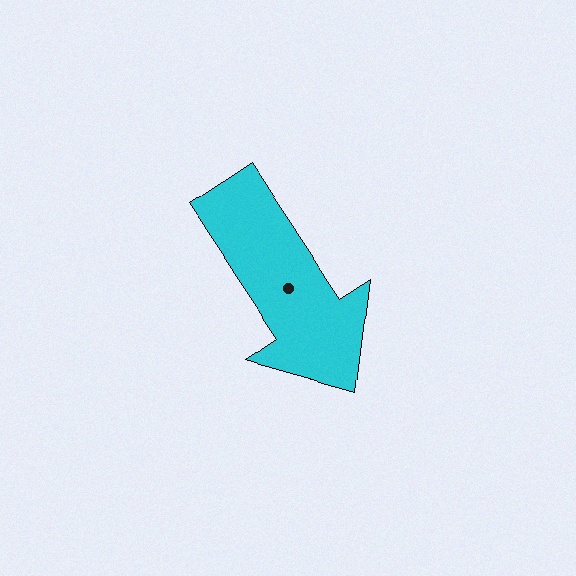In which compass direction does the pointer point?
Southeast.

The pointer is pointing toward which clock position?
Roughly 5 o'clock.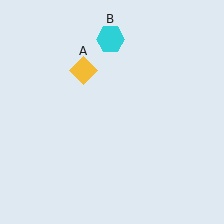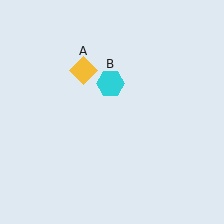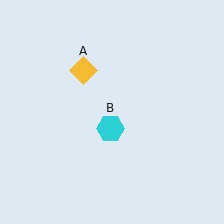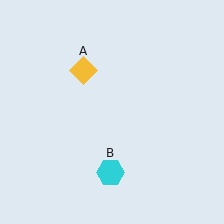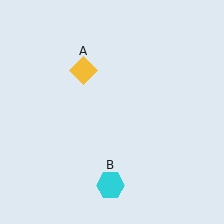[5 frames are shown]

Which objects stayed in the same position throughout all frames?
Yellow diamond (object A) remained stationary.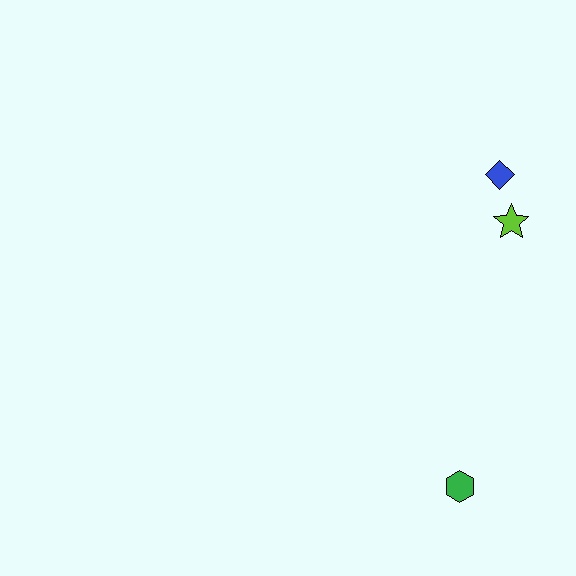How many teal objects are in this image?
There are no teal objects.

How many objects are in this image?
There are 3 objects.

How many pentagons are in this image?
There are no pentagons.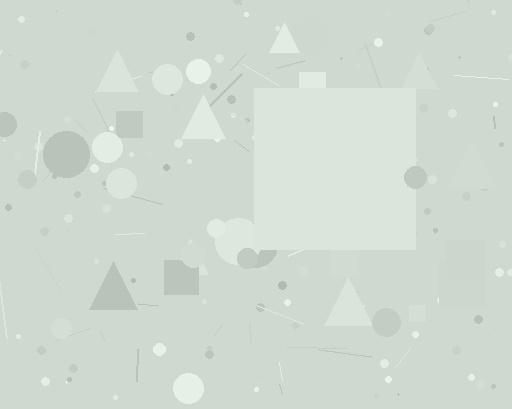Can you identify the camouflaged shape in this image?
The camouflaged shape is a square.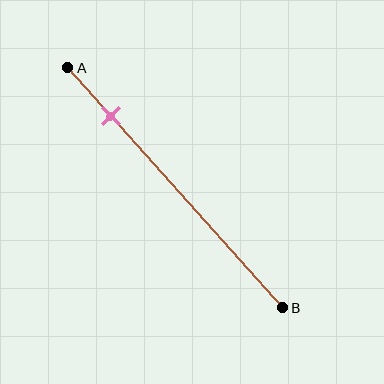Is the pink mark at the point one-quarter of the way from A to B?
No, the mark is at about 20% from A, not at the 25% one-quarter point.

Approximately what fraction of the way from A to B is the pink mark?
The pink mark is approximately 20% of the way from A to B.